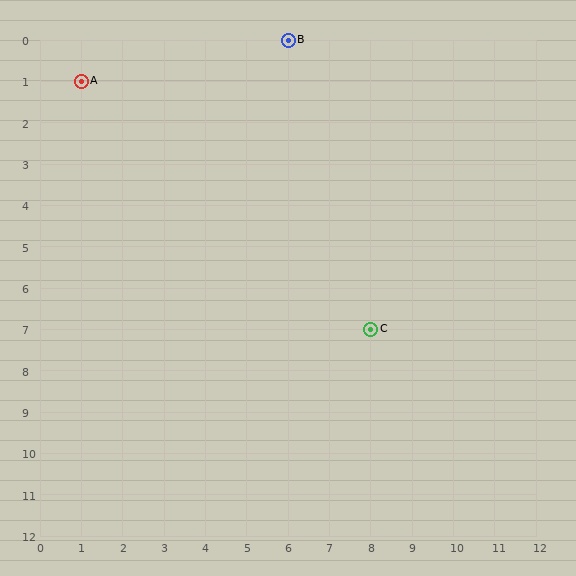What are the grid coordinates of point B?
Point B is at grid coordinates (6, 0).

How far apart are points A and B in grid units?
Points A and B are 5 columns and 1 row apart (about 5.1 grid units diagonally).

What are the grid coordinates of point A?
Point A is at grid coordinates (1, 1).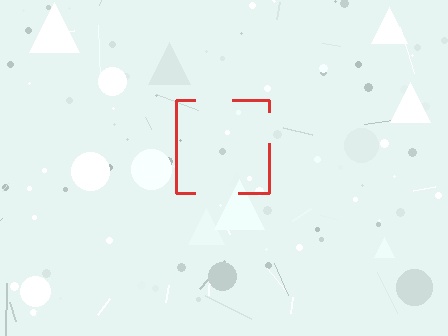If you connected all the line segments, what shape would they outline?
They would outline a square.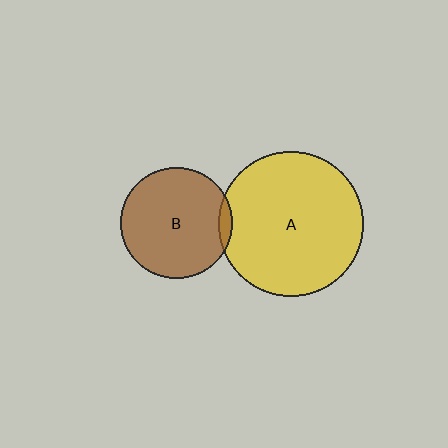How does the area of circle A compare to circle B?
Approximately 1.7 times.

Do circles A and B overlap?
Yes.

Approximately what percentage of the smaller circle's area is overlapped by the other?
Approximately 5%.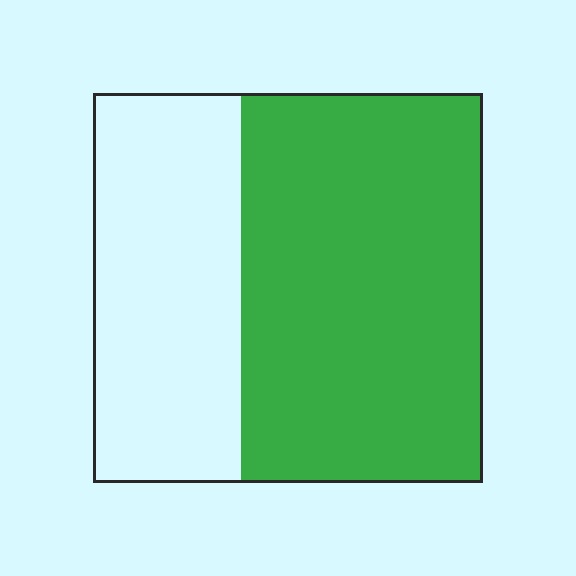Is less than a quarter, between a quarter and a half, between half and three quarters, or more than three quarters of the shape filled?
Between half and three quarters.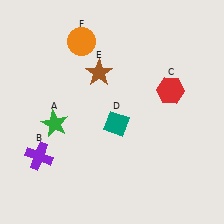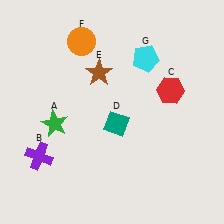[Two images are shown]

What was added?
A cyan pentagon (G) was added in Image 2.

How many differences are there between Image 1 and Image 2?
There is 1 difference between the two images.